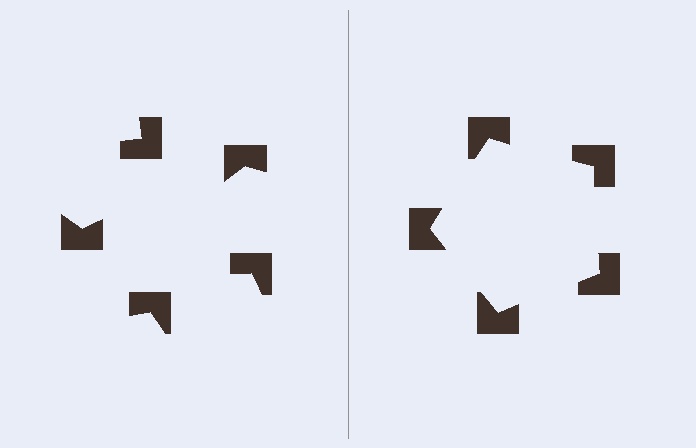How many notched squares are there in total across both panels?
10 — 5 on each side.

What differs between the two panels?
The notched squares are positioned identically on both sides; only the wedge orientations differ. On the right they align to a pentagon; on the left they are misaligned.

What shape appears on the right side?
An illusory pentagon.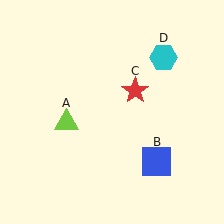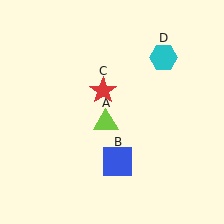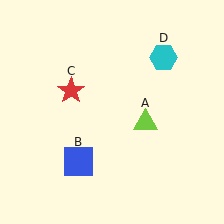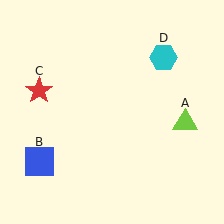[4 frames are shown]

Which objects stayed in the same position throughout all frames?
Cyan hexagon (object D) remained stationary.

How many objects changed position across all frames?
3 objects changed position: lime triangle (object A), blue square (object B), red star (object C).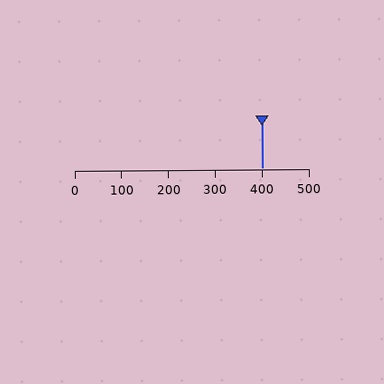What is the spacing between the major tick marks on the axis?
The major ticks are spaced 100 apart.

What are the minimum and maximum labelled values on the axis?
The axis runs from 0 to 500.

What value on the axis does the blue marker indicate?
The marker indicates approximately 400.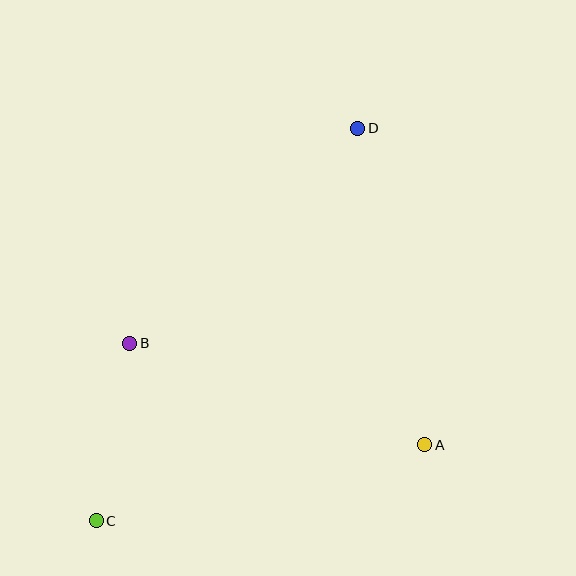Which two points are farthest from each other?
Points C and D are farthest from each other.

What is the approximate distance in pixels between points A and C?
The distance between A and C is approximately 337 pixels.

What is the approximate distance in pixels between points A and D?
The distance between A and D is approximately 323 pixels.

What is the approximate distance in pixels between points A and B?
The distance between A and B is approximately 312 pixels.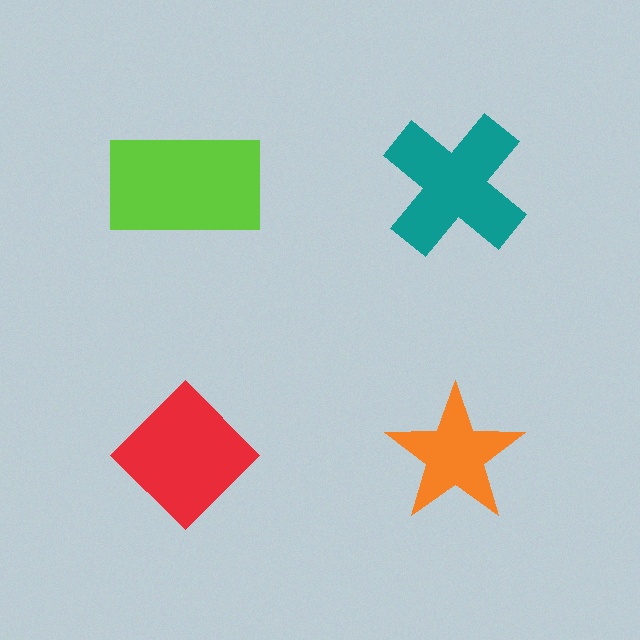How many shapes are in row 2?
2 shapes.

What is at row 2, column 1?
A red diamond.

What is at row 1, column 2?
A teal cross.